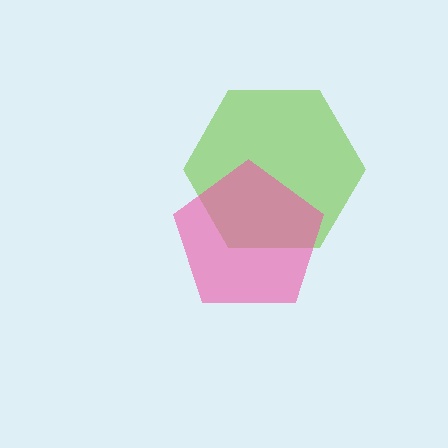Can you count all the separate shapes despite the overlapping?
Yes, there are 2 separate shapes.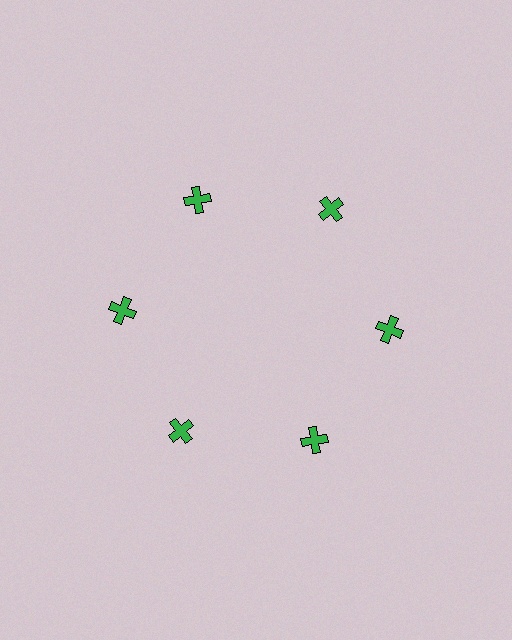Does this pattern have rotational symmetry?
Yes, this pattern has 6-fold rotational symmetry. It looks the same after rotating 60 degrees around the center.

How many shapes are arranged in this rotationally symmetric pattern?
There are 6 shapes, arranged in 6 groups of 1.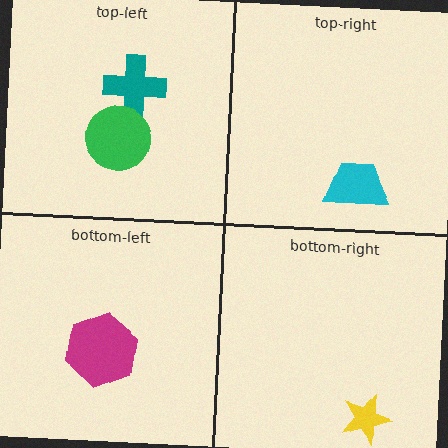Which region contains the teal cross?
The top-left region.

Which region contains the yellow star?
The bottom-right region.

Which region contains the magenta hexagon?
The bottom-left region.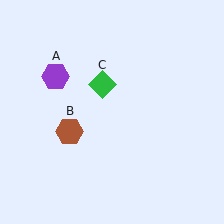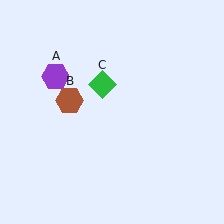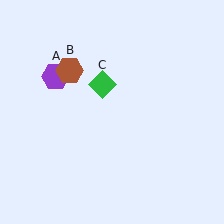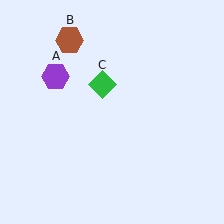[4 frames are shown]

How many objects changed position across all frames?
1 object changed position: brown hexagon (object B).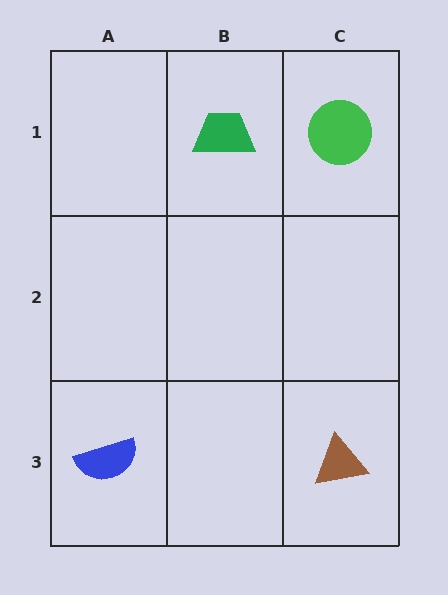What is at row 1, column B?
A green trapezoid.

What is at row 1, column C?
A green circle.